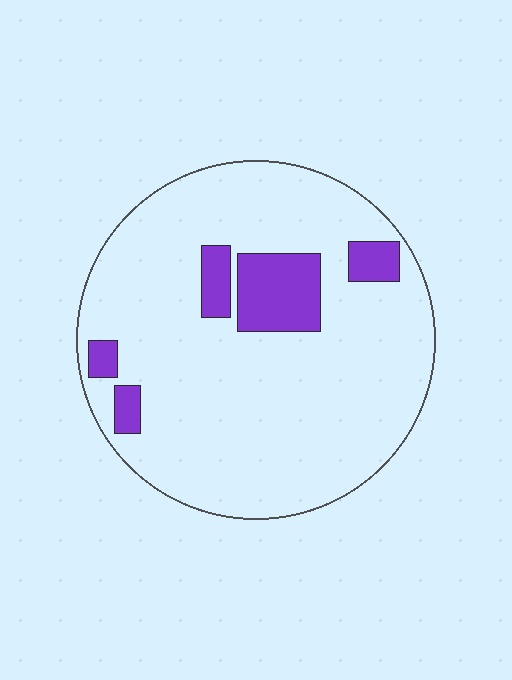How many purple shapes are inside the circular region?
5.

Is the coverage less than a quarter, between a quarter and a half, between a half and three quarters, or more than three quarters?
Less than a quarter.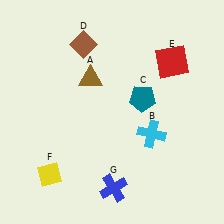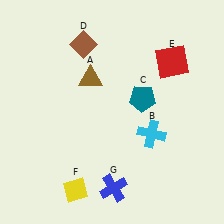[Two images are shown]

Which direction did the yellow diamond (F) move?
The yellow diamond (F) moved right.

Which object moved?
The yellow diamond (F) moved right.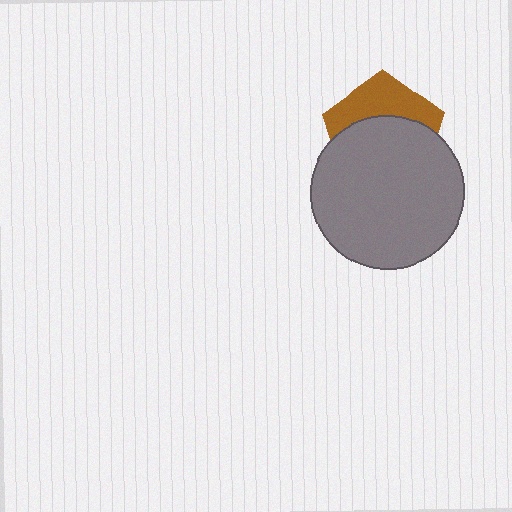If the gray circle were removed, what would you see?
You would see the complete brown pentagon.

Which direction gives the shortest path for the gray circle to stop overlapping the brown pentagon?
Moving down gives the shortest separation.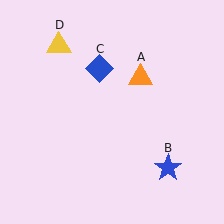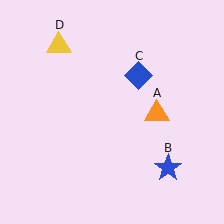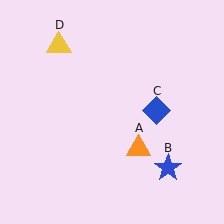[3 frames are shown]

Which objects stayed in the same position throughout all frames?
Blue star (object B) and yellow triangle (object D) remained stationary.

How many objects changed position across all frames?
2 objects changed position: orange triangle (object A), blue diamond (object C).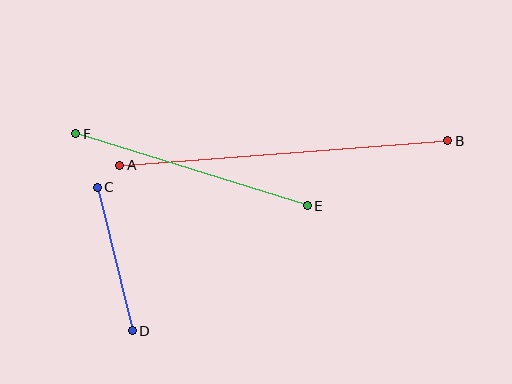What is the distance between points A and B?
The distance is approximately 329 pixels.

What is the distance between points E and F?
The distance is approximately 242 pixels.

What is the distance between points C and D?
The distance is approximately 148 pixels.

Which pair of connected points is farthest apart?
Points A and B are farthest apart.